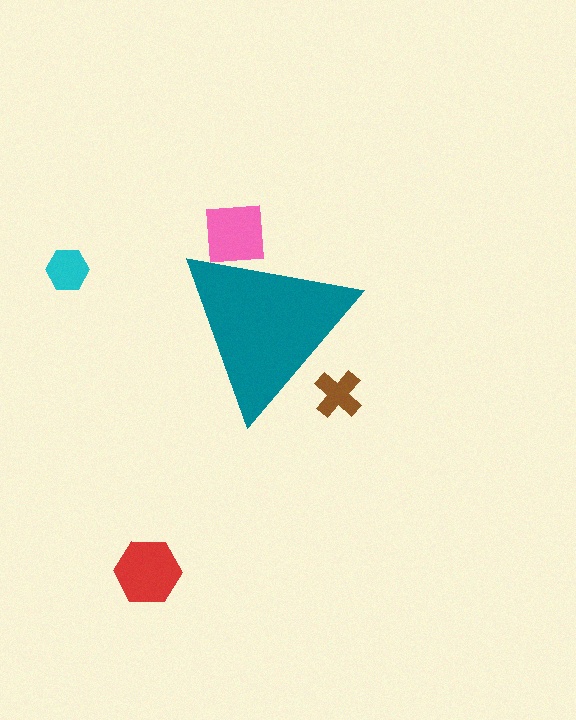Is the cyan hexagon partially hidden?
No, the cyan hexagon is fully visible.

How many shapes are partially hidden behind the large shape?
2 shapes are partially hidden.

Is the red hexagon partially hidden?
No, the red hexagon is fully visible.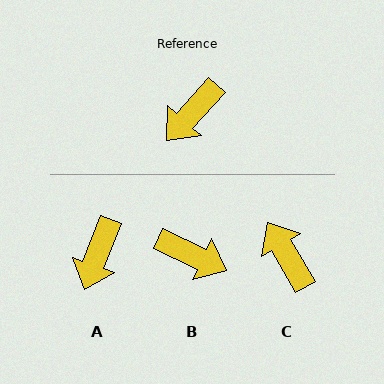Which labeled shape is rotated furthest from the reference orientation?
C, about 108 degrees away.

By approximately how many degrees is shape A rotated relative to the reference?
Approximately 21 degrees counter-clockwise.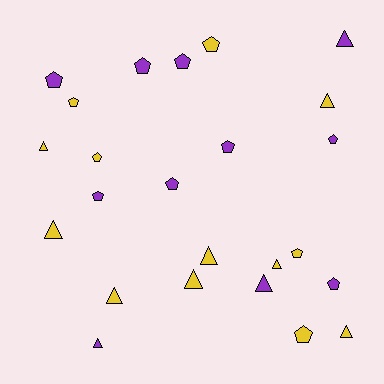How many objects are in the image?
There are 24 objects.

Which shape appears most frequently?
Pentagon, with 13 objects.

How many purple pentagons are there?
There are 8 purple pentagons.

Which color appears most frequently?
Yellow, with 13 objects.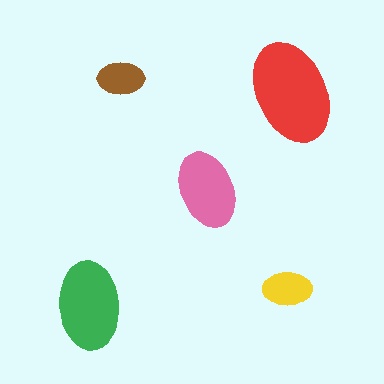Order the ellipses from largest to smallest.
the red one, the green one, the pink one, the yellow one, the brown one.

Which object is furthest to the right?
The red ellipse is rightmost.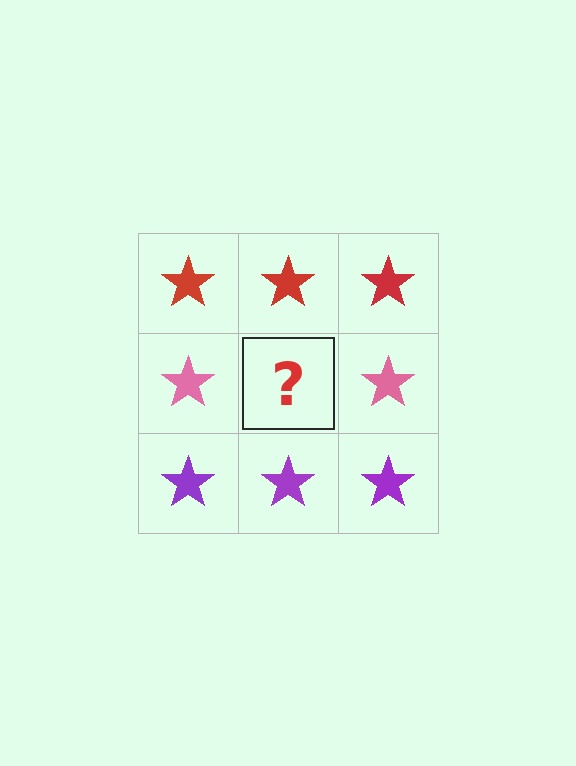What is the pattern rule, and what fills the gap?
The rule is that each row has a consistent color. The gap should be filled with a pink star.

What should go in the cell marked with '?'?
The missing cell should contain a pink star.